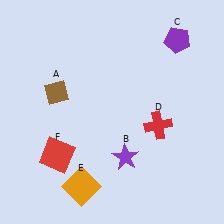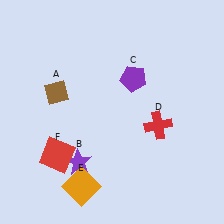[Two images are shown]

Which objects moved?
The objects that moved are: the purple star (B), the purple pentagon (C).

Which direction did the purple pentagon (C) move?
The purple pentagon (C) moved left.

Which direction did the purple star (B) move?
The purple star (B) moved left.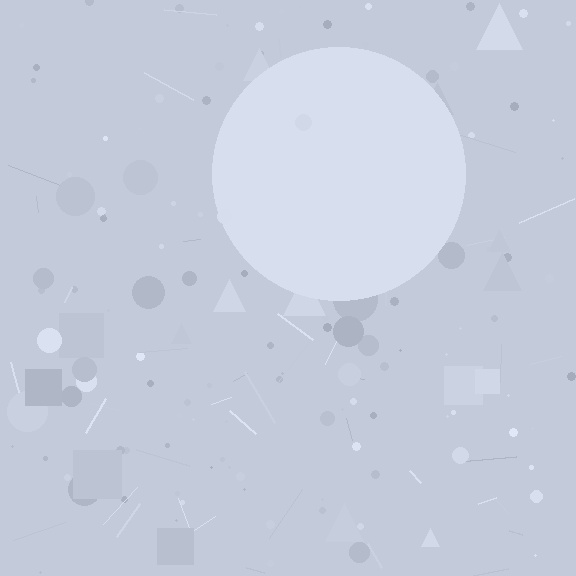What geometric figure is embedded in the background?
A circle is embedded in the background.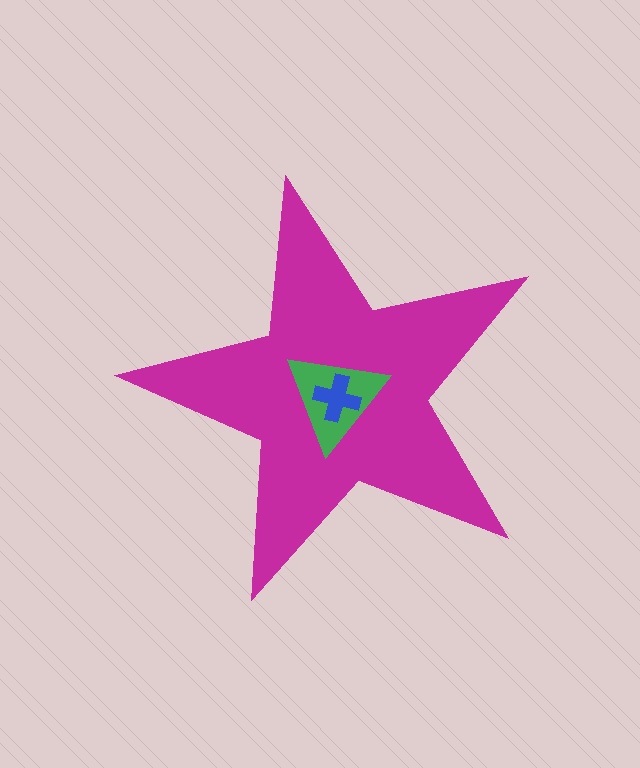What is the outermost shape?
The magenta star.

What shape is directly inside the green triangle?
The blue cross.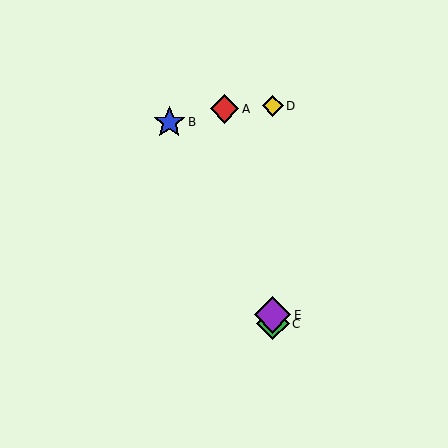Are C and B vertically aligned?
No, C is at x≈273 and B is at x≈169.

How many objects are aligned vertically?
3 objects (C, D, E) are aligned vertically.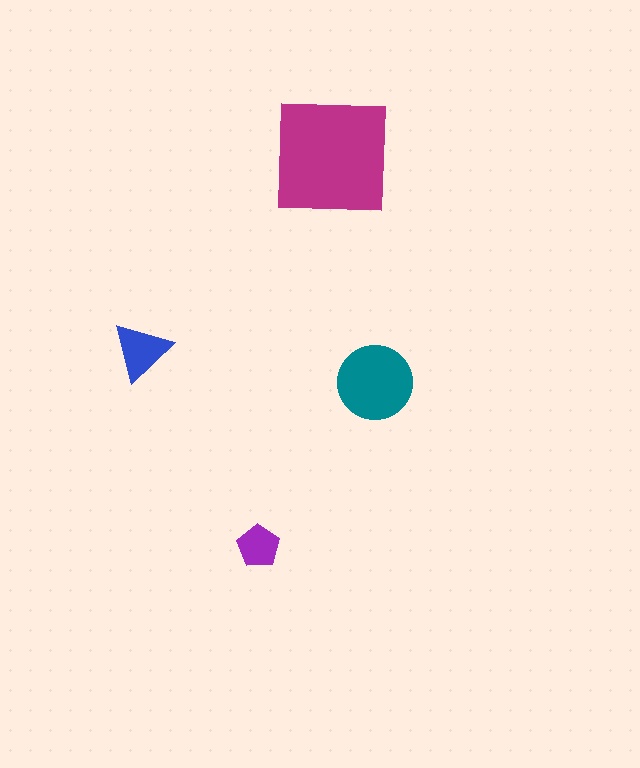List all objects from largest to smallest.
The magenta square, the teal circle, the blue triangle, the purple pentagon.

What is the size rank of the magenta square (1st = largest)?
1st.